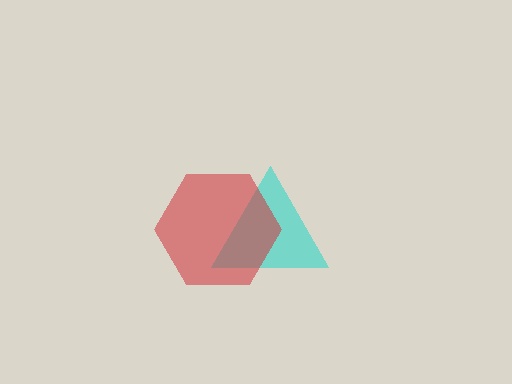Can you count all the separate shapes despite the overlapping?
Yes, there are 2 separate shapes.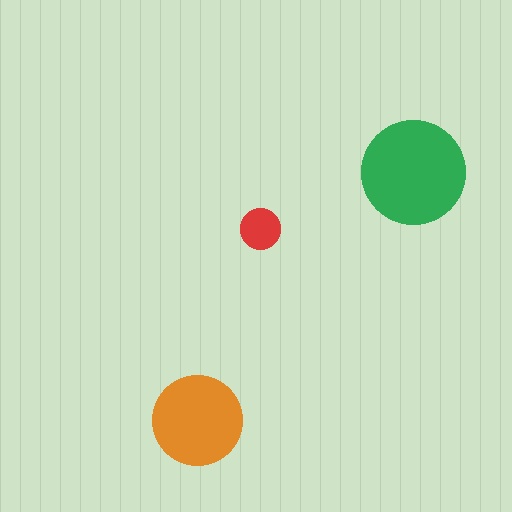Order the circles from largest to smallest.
the green one, the orange one, the red one.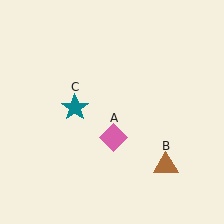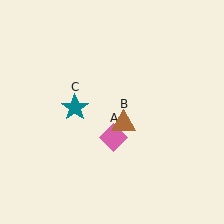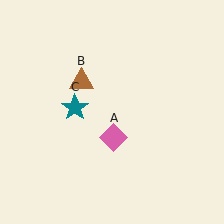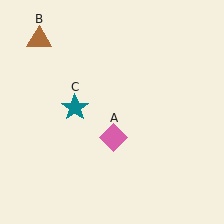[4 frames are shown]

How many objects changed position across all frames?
1 object changed position: brown triangle (object B).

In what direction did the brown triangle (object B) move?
The brown triangle (object B) moved up and to the left.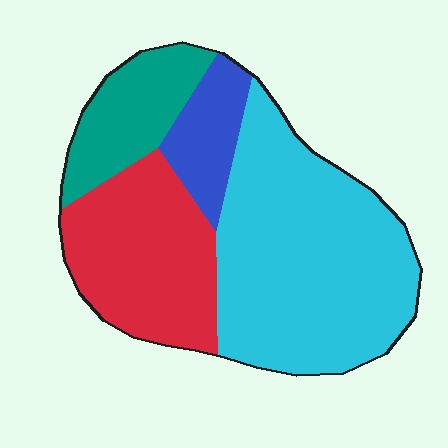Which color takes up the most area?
Cyan, at roughly 50%.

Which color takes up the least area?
Blue, at roughly 10%.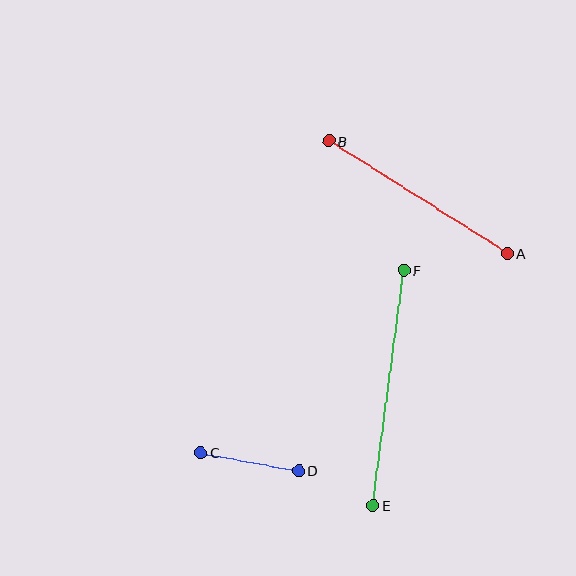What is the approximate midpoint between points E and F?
The midpoint is at approximately (388, 388) pixels.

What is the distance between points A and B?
The distance is approximately 211 pixels.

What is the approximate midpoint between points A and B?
The midpoint is at approximately (418, 197) pixels.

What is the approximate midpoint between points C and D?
The midpoint is at approximately (250, 462) pixels.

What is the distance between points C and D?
The distance is approximately 99 pixels.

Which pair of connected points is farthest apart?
Points E and F are farthest apart.